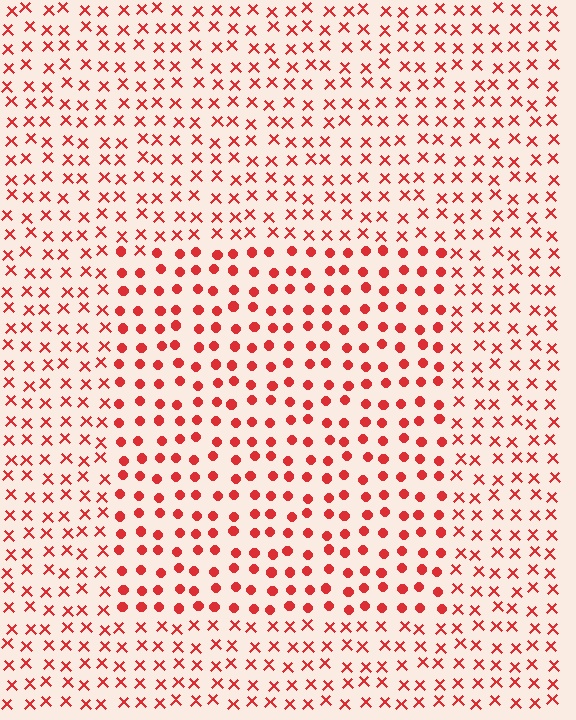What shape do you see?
I see a rectangle.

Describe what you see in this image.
The image is filled with small red elements arranged in a uniform grid. A rectangle-shaped region contains circles, while the surrounding area contains X marks. The boundary is defined purely by the change in element shape.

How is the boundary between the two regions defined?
The boundary is defined by a change in element shape: circles inside vs. X marks outside. All elements share the same color and spacing.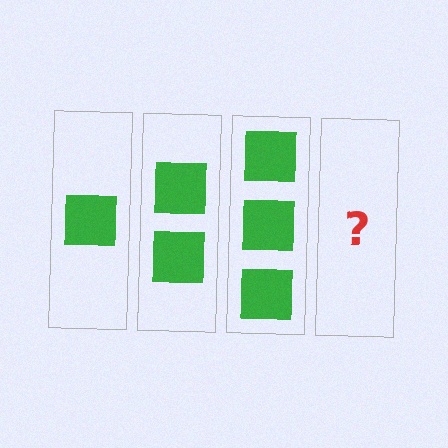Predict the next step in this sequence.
The next step is 4 squares.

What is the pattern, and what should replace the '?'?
The pattern is that each step adds one more square. The '?' should be 4 squares.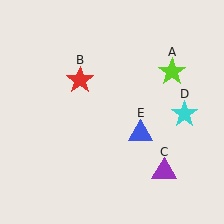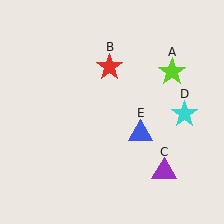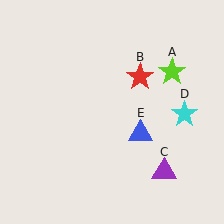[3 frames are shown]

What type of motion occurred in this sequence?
The red star (object B) rotated clockwise around the center of the scene.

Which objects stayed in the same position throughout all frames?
Lime star (object A) and purple triangle (object C) and cyan star (object D) and blue triangle (object E) remained stationary.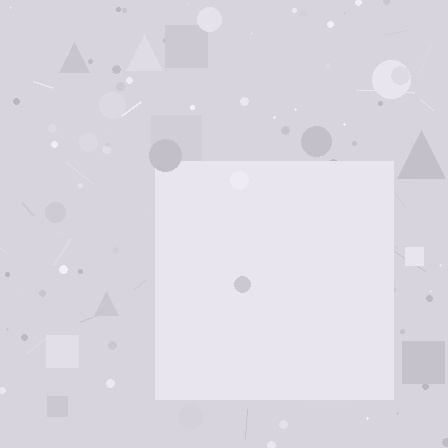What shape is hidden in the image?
A square is hidden in the image.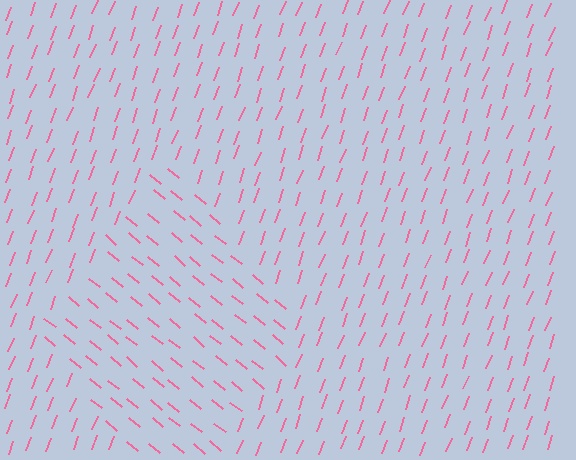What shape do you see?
I see a diamond.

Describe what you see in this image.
The image is filled with small pink line segments. A diamond region in the image has lines oriented differently from the surrounding lines, creating a visible texture boundary.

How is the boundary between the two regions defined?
The boundary is defined purely by a change in line orientation (approximately 71 degrees difference). All lines are the same color and thickness.